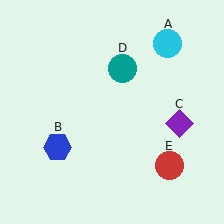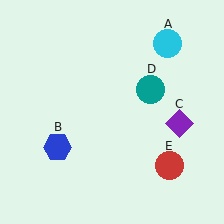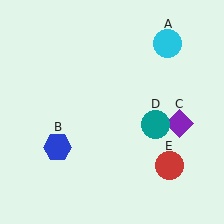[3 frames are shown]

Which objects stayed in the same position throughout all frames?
Cyan circle (object A) and blue hexagon (object B) and purple diamond (object C) and red circle (object E) remained stationary.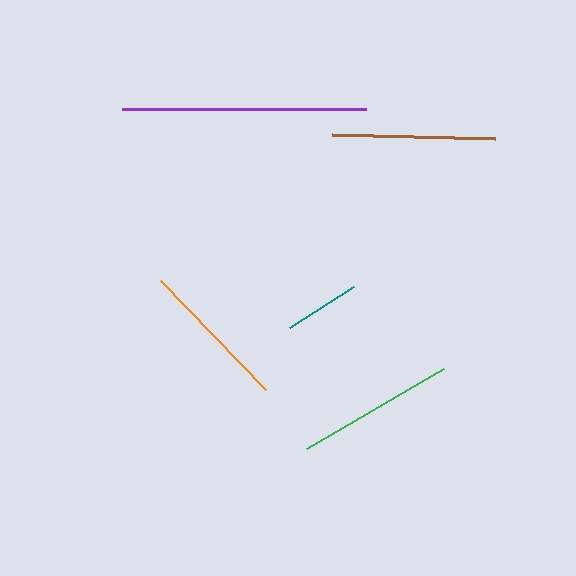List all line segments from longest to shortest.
From longest to shortest: purple, brown, green, orange, teal.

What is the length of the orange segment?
The orange segment is approximately 151 pixels long.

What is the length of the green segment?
The green segment is approximately 158 pixels long.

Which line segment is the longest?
The purple line is the longest at approximately 244 pixels.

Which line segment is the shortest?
The teal line is the shortest at approximately 76 pixels.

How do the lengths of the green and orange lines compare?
The green and orange lines are approximately the same length.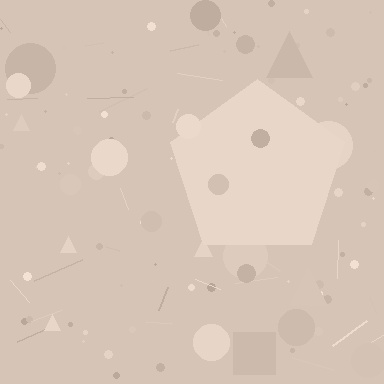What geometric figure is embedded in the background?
A pentagon is embedded in the background.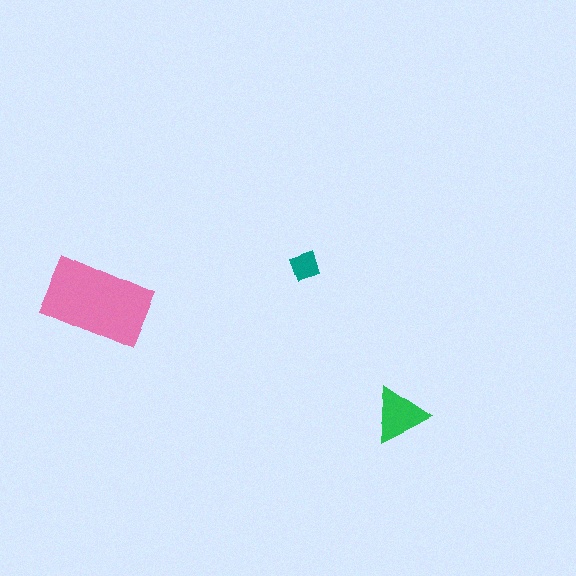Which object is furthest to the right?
The green triangle is rightmost.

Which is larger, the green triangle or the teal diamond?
The green triangle.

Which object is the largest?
The pink rectangle.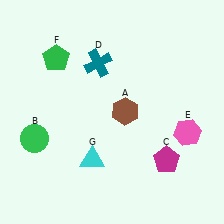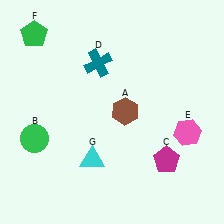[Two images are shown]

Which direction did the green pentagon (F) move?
The green pentagon (F) moved up.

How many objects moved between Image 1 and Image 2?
1 object moved between the two images.